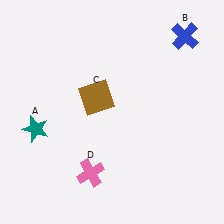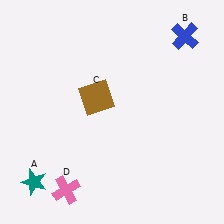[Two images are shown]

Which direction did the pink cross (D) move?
The pink cross (D) moved left.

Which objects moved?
The objects that moved are: the teal star (A), the pink cross (D).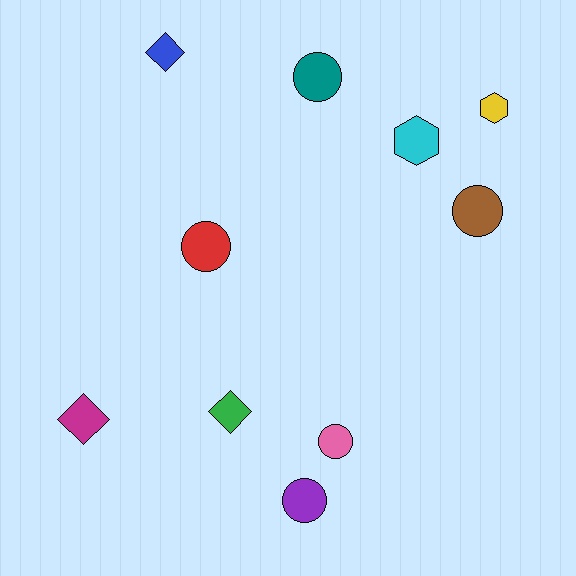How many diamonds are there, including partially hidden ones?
There are 3 diamonds.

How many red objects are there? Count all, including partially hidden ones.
There is 1 red object.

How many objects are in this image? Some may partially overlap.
There are 10 objects.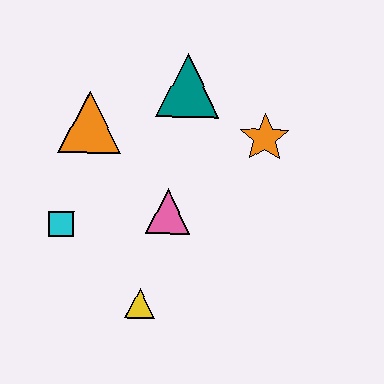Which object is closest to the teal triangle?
The orange star is closest to the teal triangle.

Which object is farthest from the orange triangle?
The yellow triangle is farthest from the orange triangle.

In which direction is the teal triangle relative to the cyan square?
The teal triangle is above the cyan square.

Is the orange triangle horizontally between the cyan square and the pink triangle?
Yes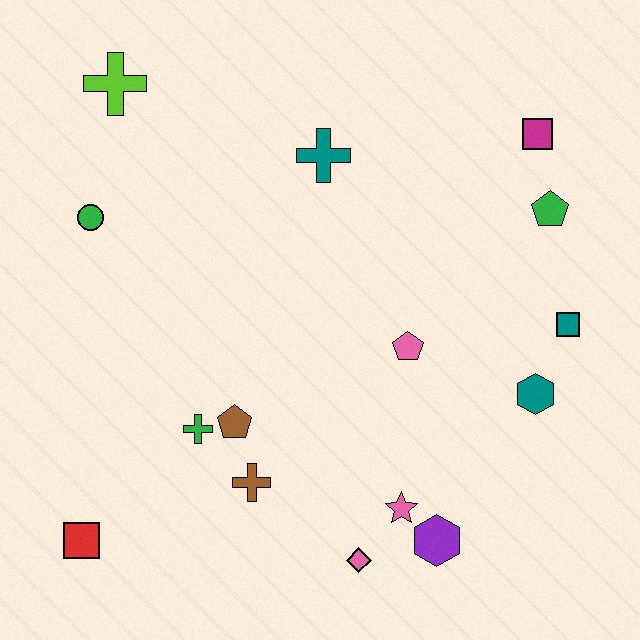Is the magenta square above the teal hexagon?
Yes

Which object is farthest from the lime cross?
The purple hexagon is farthest from the lime cross.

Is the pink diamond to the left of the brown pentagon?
No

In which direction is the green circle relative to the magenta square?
The green circle is to the left of the magenta square.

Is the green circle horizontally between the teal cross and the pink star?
No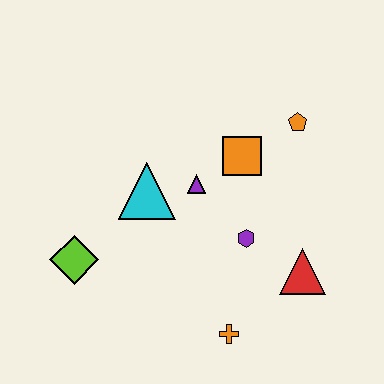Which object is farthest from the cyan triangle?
The red triangle is farthest from the cyan triangle.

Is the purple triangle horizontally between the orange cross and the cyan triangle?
Yes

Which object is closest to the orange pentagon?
The orange square is closest to the orange pentagon.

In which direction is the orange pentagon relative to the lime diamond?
The orange pentagon is to the right of the lime diamond.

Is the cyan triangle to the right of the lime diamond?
Yes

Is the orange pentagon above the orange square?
Yes